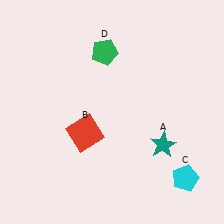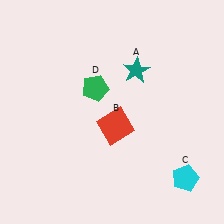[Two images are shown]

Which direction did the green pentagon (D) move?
The green pentagon (D) moved down.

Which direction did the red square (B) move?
The red square (B) moved right.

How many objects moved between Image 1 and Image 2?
3 objects moved between the two images.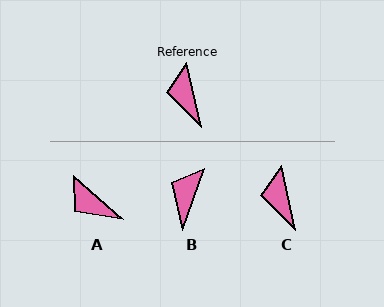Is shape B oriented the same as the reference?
No, it is off by about 32 degrees.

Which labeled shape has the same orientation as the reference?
C.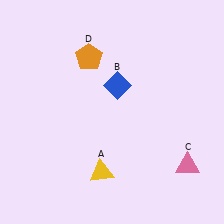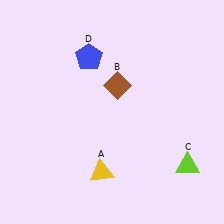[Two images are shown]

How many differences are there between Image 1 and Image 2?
There are 3 differences between the two images.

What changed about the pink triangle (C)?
In Image 1, C is pink. In Image 2, it changed to lime.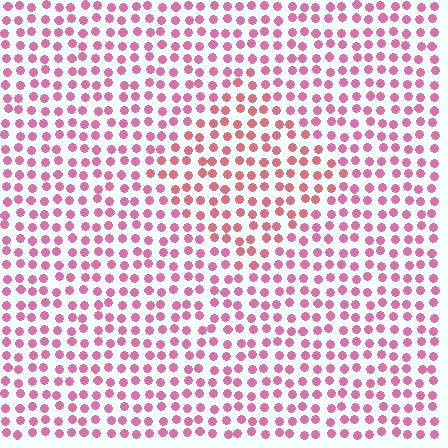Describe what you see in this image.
The image is filled with small pink elements in a uniform arrangement. A diamond-shaped region is visible where the elements are tinted to a slightly different hue, forming a subtle color boundary.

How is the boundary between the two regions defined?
The boundary is defined purely by a slight shift in hue (about 25 degrees). Spacing, size, and orientation are identical on both sides.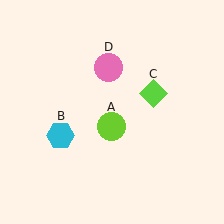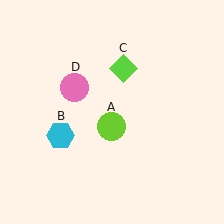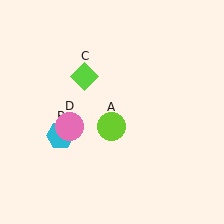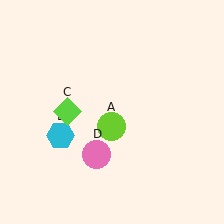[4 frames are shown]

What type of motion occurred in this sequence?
The lime diamond (object C), pink circle (object D) rotated counterclockwise around the center of the scene.